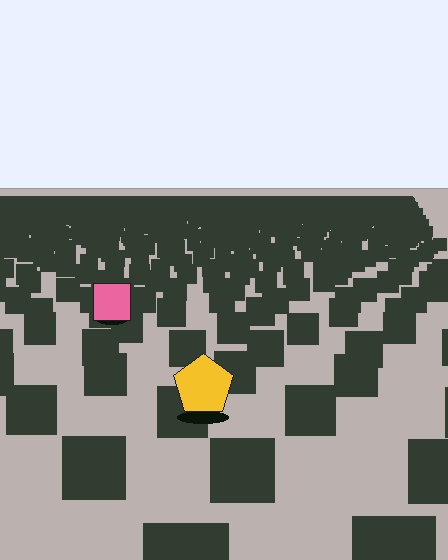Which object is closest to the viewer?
The yellow pentagon is closest. The texture marks near it are larger and more spread out.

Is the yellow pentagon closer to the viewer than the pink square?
Yes. The yellow pentagon is closer — you can tell from the texture gradient: the ground texture is coarser near it.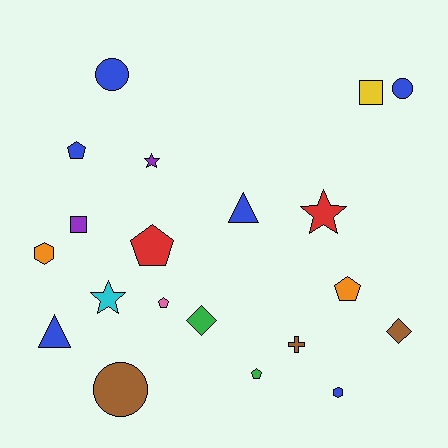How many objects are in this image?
There are 20 objects.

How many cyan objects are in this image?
There is 1 cyan object.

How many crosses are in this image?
There is 1 cross.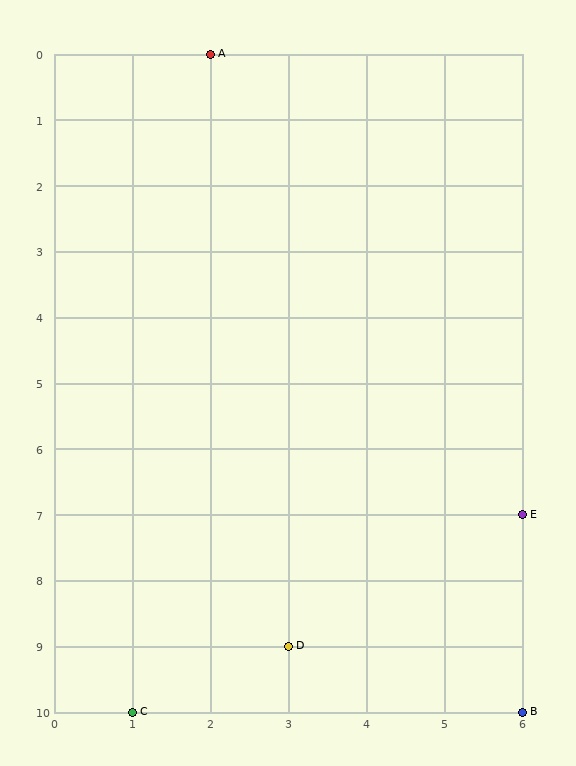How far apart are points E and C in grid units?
Points E and C are 5 columns and 3 rows apart (about 5.8 grid units diagonally).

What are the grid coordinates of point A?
Point A is at grid coordinates (2, 0).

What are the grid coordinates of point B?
Point B is at grid coordinates (6, 10).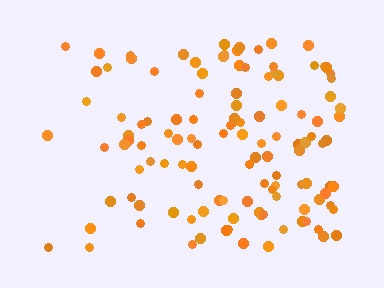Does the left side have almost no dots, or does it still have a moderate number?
Still a moderate number, just noticeably fewer than the right.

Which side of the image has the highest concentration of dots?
The right.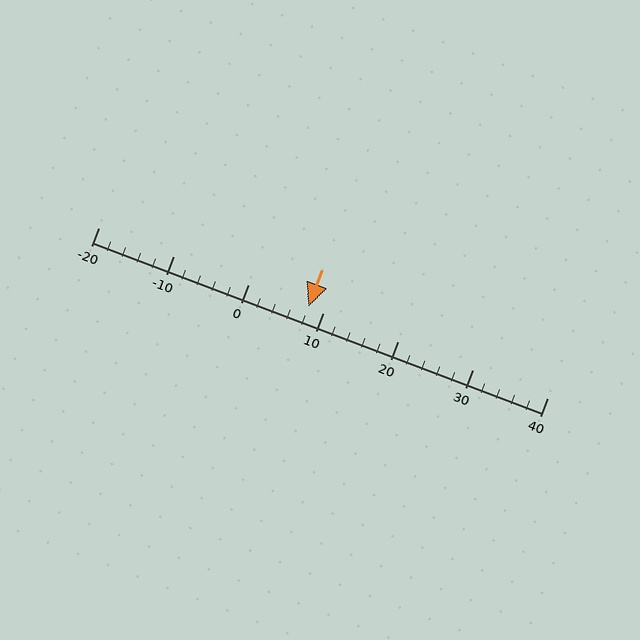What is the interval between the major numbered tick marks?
The major tick marks are spaced 10 units apart.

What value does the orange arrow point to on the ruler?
The orange arrow points to approximately 8.